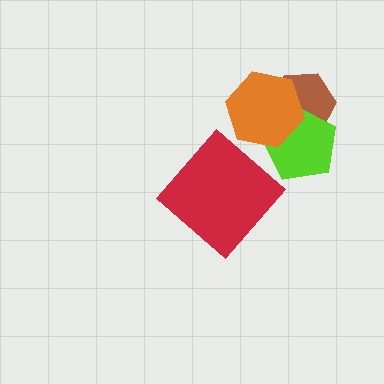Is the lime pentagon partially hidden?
Yes, it is partially covered by another shape.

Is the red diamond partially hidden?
No, no other shape covers it.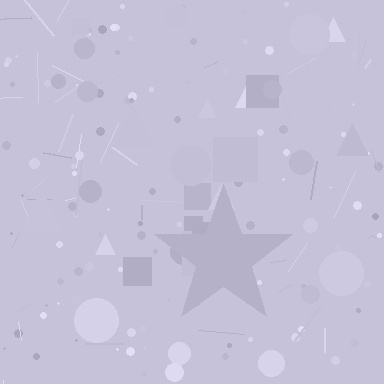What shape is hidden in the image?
A star is hidden in the image.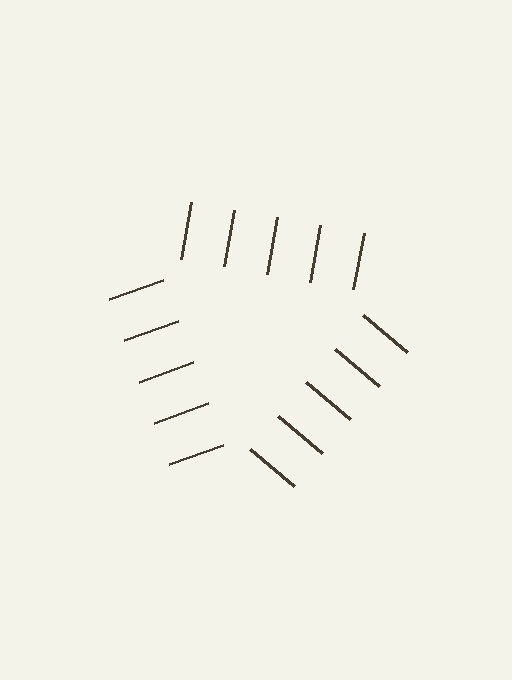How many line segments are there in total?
15 — 5 along each of the 3 edges.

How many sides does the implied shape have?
3 sides — the line-ends trace a triangle.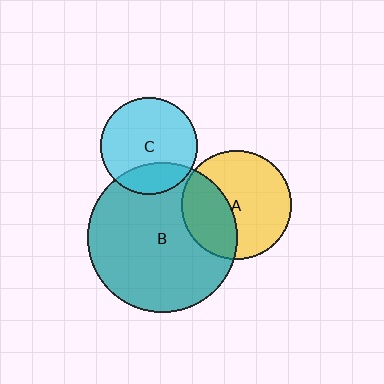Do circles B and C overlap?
Yes.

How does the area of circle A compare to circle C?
Approximately 1.3 times.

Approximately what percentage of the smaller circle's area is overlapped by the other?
Approximately 20%.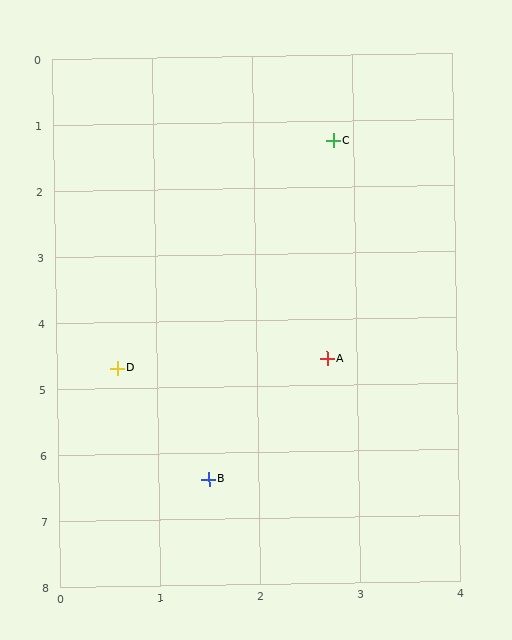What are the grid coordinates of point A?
Point A is at approximately (2.7, 4.6).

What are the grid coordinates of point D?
Point D is at approximately (0.6, 4.7).